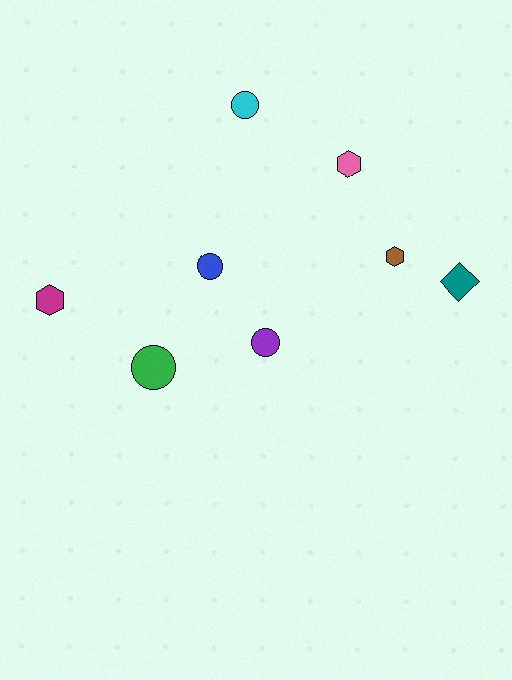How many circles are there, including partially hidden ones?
There are 4 circles.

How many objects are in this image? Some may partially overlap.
There are 8 objects.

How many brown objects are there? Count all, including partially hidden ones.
There is 1 brown object.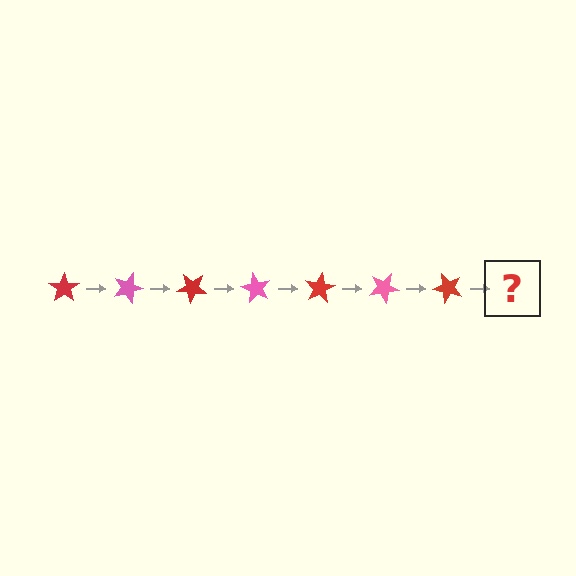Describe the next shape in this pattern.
It should be a pink star, rotated 140 degrees from the start.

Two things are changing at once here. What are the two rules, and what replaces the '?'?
The two rules are that it rotates 20 degrees each step and the color cycles through red and pink. The '?' should be a pink star, rotated 140 degrees from the start.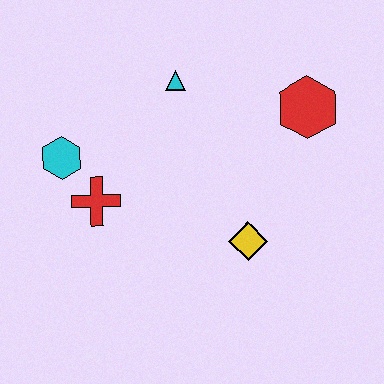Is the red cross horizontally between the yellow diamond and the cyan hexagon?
Yes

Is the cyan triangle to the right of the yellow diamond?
No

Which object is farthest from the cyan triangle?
The yellow diamond is farthest from the cyan triangle.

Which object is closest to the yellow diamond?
The red hexagon is closest to the yellow diamond.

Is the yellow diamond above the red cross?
No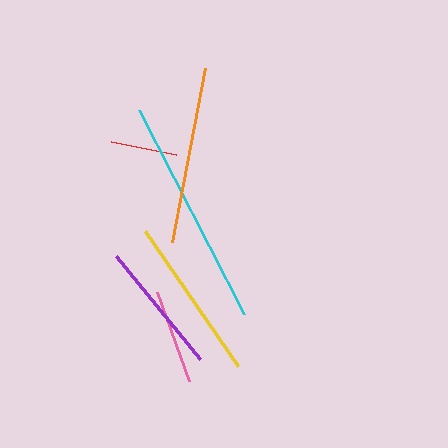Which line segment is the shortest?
The red line is the shortest at approximately 67 pixels.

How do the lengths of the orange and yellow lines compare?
The orange and yellow lines are approximately the same length.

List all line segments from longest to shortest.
From longest to shortest: cyan, orange, yellow, purple, pink, red.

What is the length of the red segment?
The red segment is approximately 67 pixels long.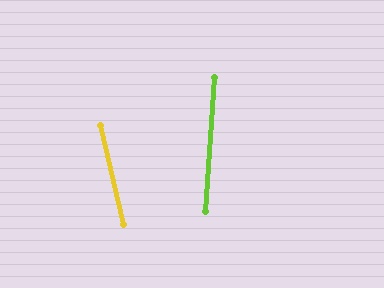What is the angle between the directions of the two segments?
Approximately 17 degrees.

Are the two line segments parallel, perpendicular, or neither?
Neither parallel nor perpendicular — they differ by about 17°.